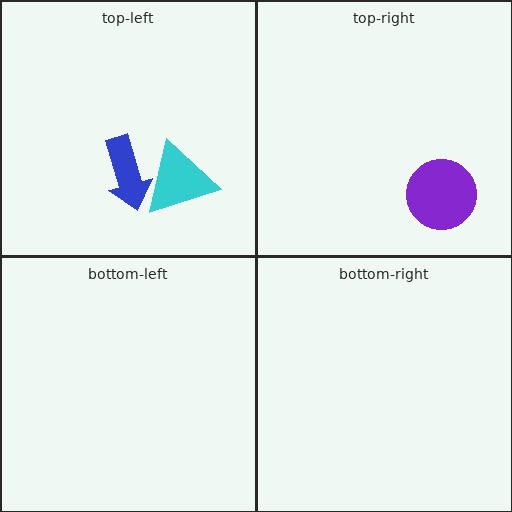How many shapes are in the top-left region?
2.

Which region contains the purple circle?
The top-right region.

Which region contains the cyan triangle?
The top-left region.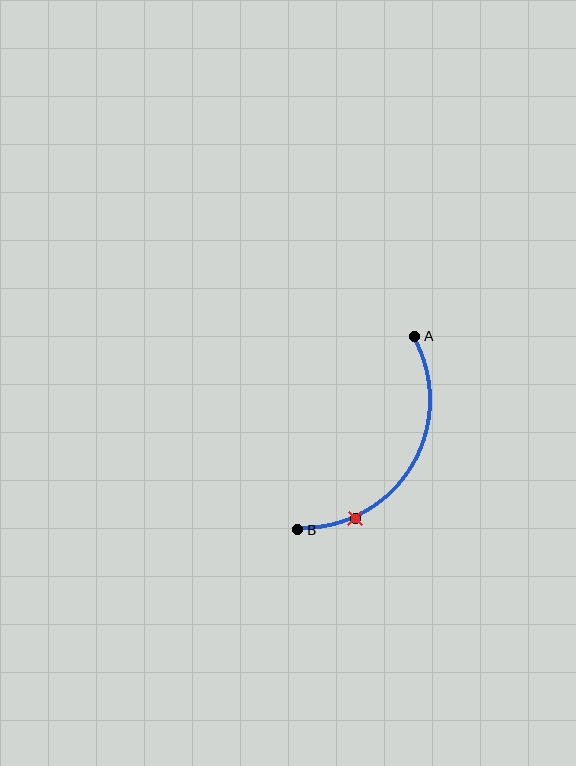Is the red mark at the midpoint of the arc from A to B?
No. The red mark lies on the arc but is closer to endpoint B. The arc midpoint would be at the point on the curve equidistant along the arc from both A and B.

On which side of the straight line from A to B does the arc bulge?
The arc bulges to the right of the straight line connecting A and B.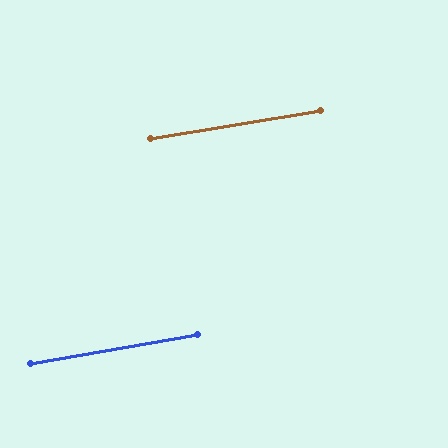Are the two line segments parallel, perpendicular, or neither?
Parallel — their directions differ by only 0.6°.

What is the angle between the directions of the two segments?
Approximately 1 degree.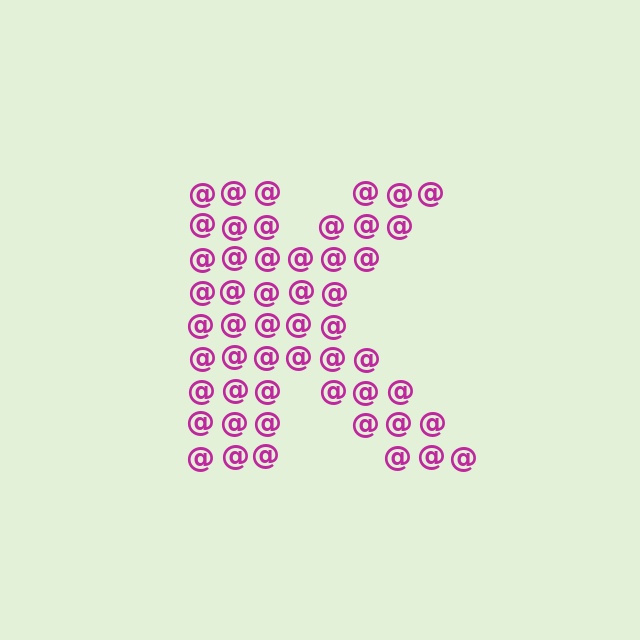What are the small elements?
The small elements are at signs.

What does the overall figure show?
The overall figure shows the letter K.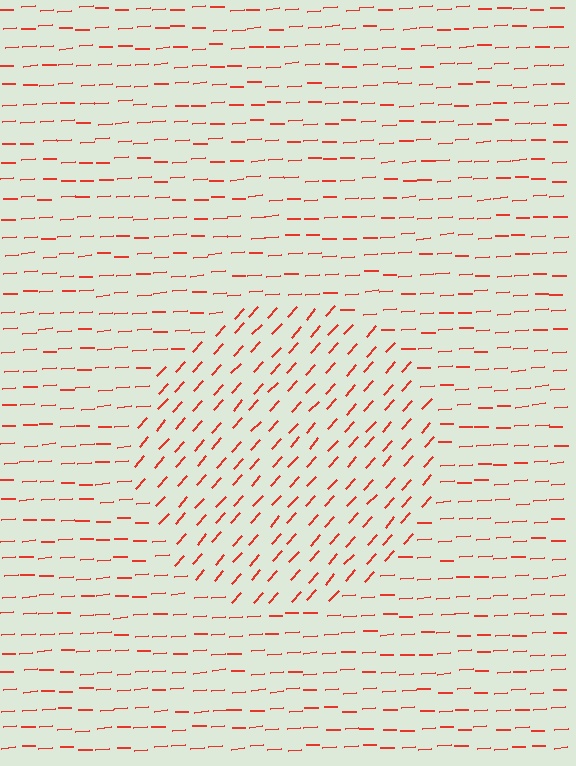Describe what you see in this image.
The image is filled with small red line segments. A circle region in the image has lines oriented differently from the surrounding lines, creating a visible texture boundary.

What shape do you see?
I see a circle.